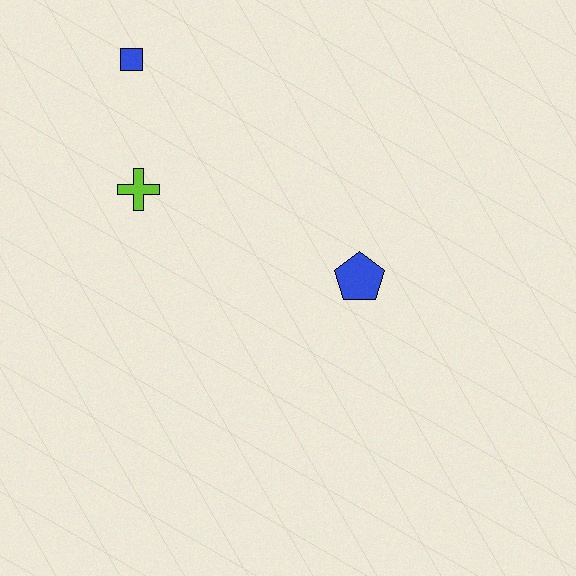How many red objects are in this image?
There are no red objects.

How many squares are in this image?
There is 1 square.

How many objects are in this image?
There are 3 objects.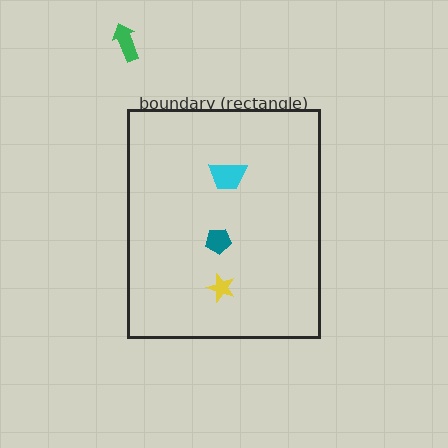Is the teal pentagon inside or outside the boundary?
Inside.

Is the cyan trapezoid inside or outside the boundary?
Inside.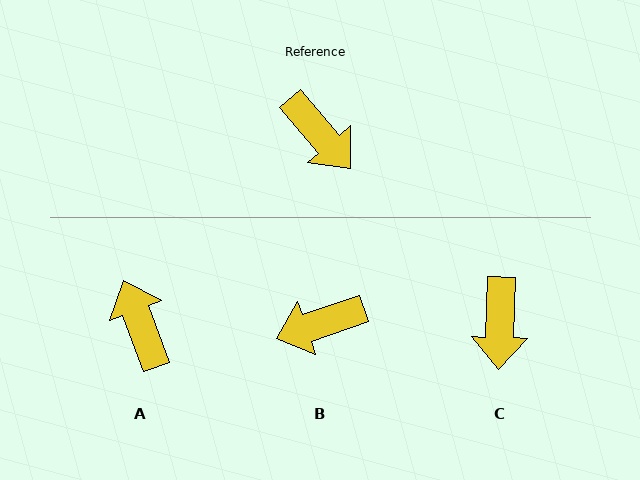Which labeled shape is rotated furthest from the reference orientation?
A, about 160 degrees away.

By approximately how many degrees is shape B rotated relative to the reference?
Approximately 112 degrees clockwise.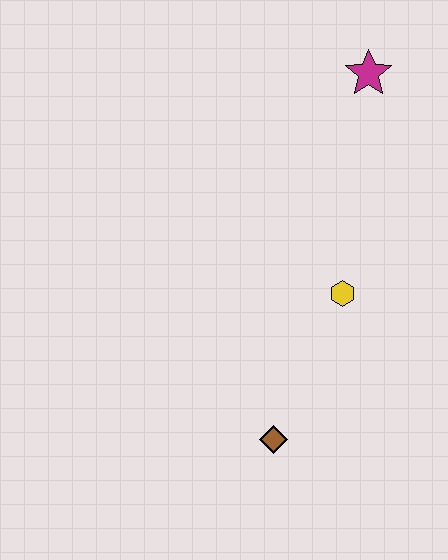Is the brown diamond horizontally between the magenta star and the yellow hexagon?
No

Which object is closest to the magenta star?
The yellow hexagon is closest to the magenta star.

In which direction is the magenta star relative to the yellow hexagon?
The magenta star is above the yellow hexagon.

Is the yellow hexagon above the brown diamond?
Yes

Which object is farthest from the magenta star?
The brown diamond is farthest from the magenta star.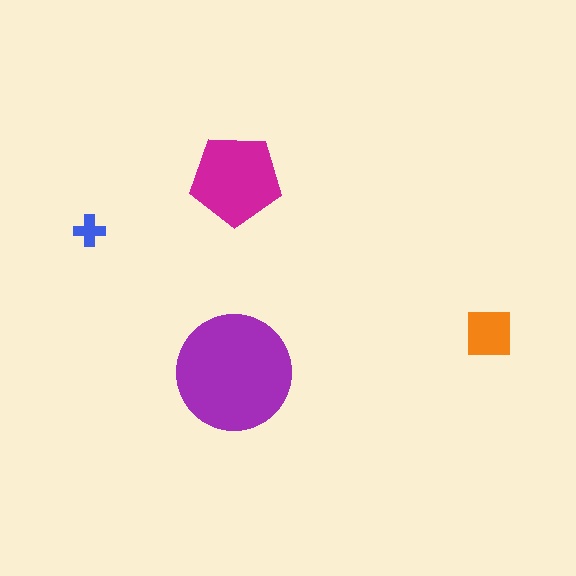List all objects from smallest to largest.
The blue cross, the orange square, the magenta pentagon, the purple circle.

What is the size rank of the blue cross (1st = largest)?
4th.